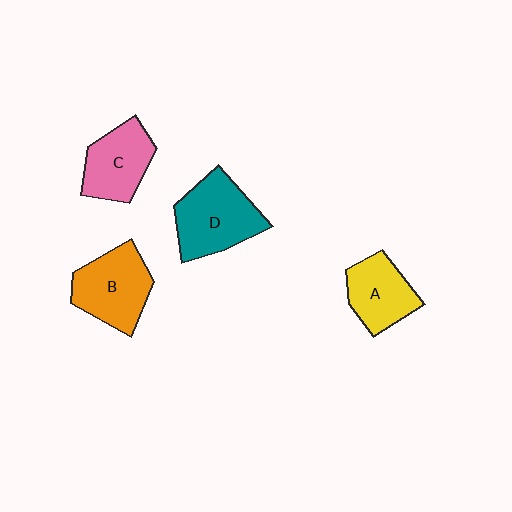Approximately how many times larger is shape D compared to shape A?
Approximately 1.4 times.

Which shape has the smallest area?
Shape A (yellow).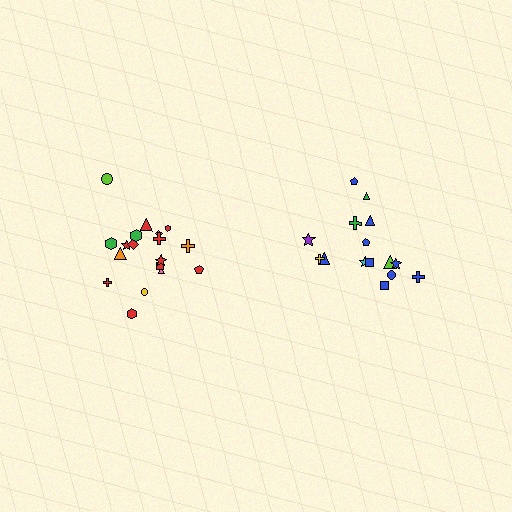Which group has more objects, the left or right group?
The left group.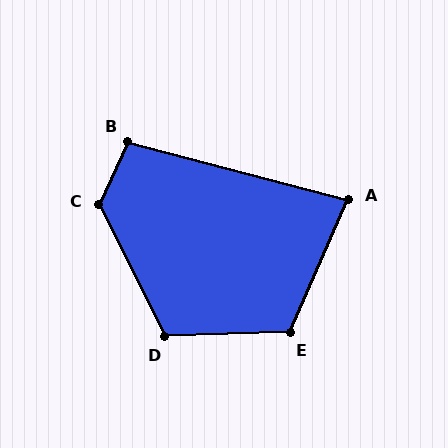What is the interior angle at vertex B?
Approximately 100 degrees (obtuse).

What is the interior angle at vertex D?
Approximately 115 degrees (obtuse).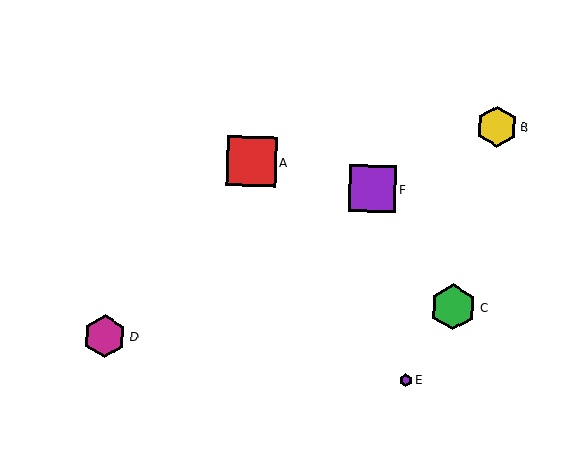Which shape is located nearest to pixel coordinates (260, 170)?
The red square (labeled A) at (252, 161) is nearest to that location.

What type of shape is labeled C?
Shape C is a green hexagon.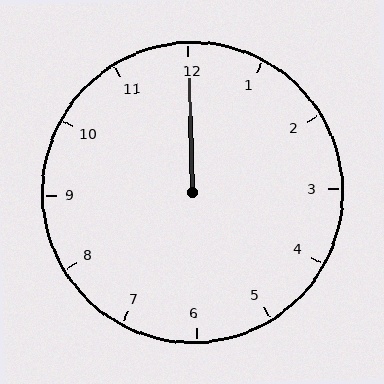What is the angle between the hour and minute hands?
Approximately 0 degrees.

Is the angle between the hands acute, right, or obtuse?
It is acute.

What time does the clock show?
12:00.